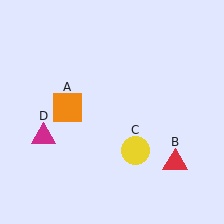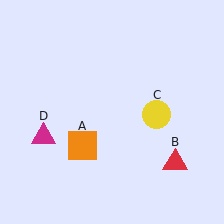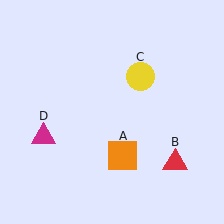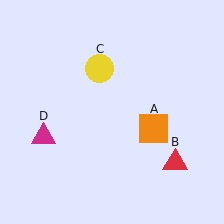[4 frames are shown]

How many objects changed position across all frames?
2 objects changed position: orange square (object A), yellow circle (object C).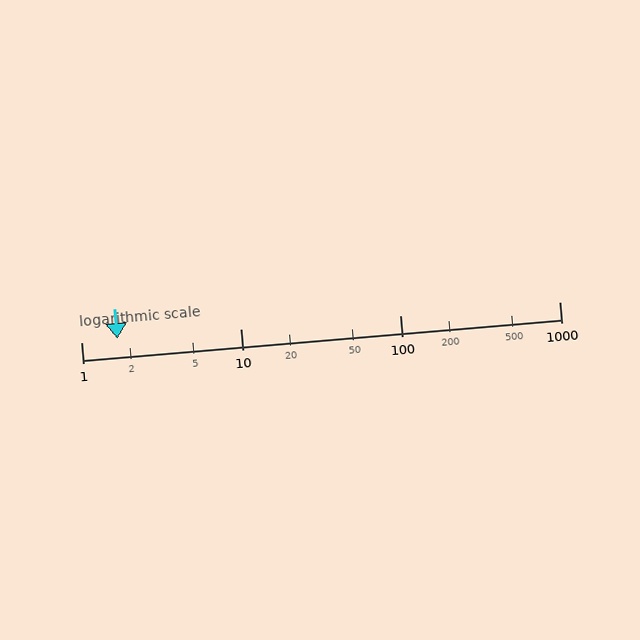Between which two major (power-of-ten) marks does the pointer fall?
The pointer is between 1 and 10.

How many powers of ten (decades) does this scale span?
The scale spans 3 decades, from 1 to 1000.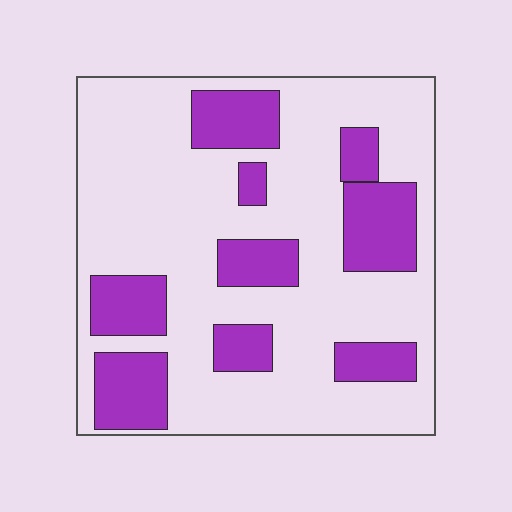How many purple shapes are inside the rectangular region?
9.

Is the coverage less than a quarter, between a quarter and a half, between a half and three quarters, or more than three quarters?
Between a quarter and a half.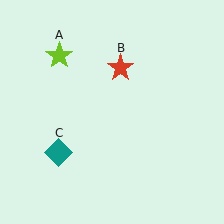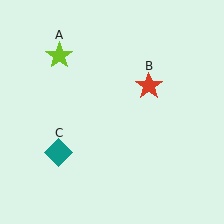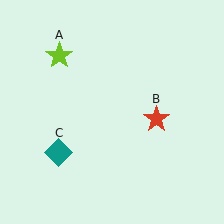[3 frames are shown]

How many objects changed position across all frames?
1 object changed position: red star (object B).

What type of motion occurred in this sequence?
The red star (object B) rotated clockwise around the center of the scene.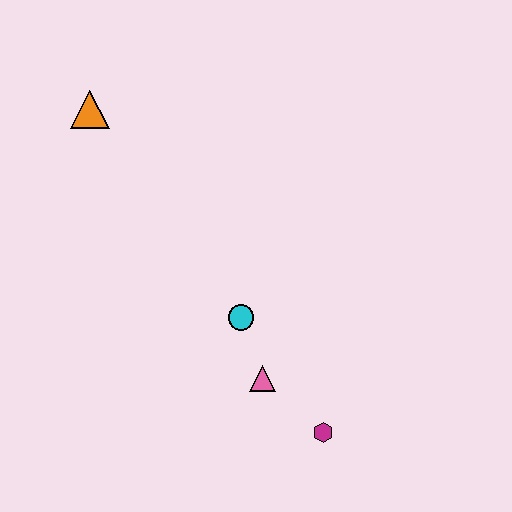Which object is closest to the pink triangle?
The cyan circle is closest to the pink triangle.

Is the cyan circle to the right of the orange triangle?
Yes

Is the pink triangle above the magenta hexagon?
Yes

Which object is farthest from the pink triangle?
The orange triangle is farthest from the pink triangle.